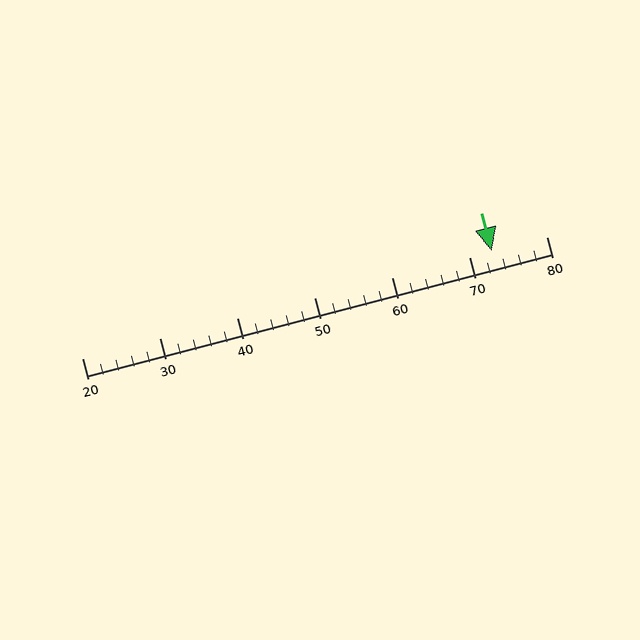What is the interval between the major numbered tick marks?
The major tick marks are spaced 10 units apart.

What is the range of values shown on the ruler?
The ruler shows values from 20 to 80.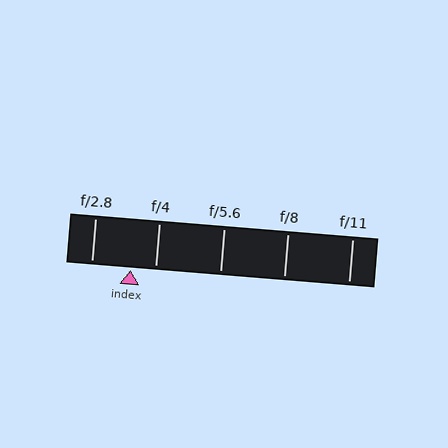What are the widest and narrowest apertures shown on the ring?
The widest aperture shown is f/2.8 and the narrowest is f/11.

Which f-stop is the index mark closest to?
The index mark is closest to f/4.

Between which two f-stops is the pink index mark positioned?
The index mark is between f/2.8 and f/4.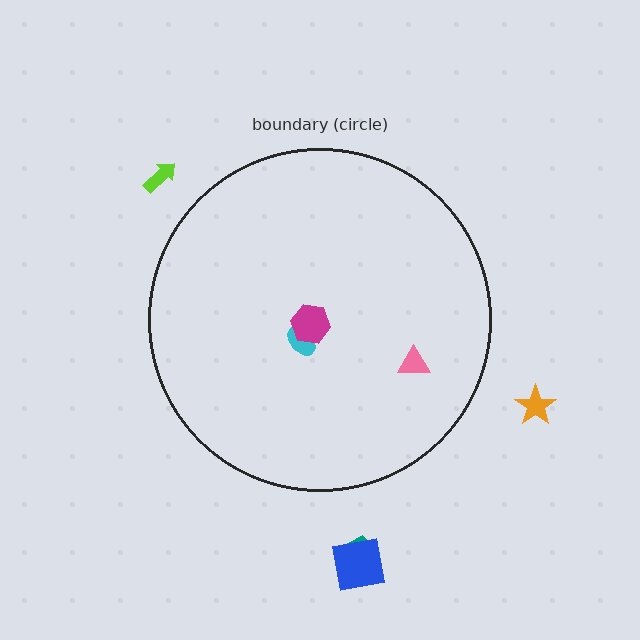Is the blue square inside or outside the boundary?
Outside.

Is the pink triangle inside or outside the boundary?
Inside.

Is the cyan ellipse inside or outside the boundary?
Inside.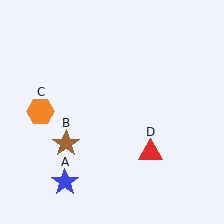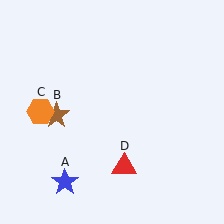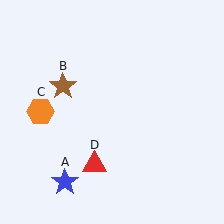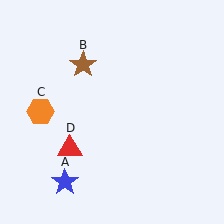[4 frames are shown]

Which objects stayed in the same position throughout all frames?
Blue star (object A) and orange hexagon (object C) remained stationary.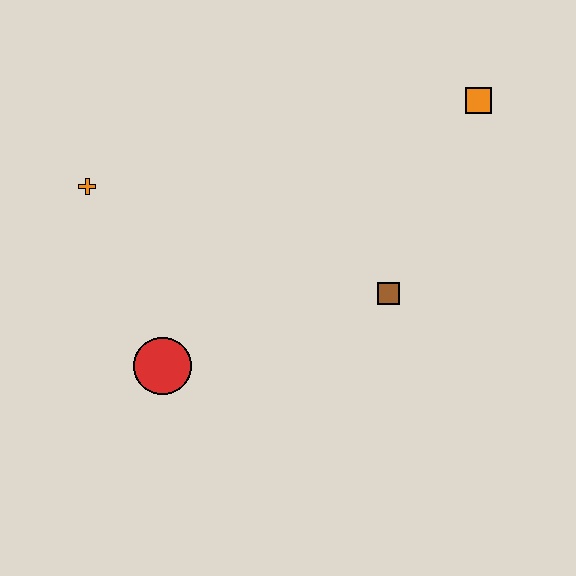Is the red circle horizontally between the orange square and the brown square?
No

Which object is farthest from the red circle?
The orange square is farthest from the red circle.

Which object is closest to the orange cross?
The red circle is closest to the orange cross.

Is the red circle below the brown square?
Yes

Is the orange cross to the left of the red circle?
Yes